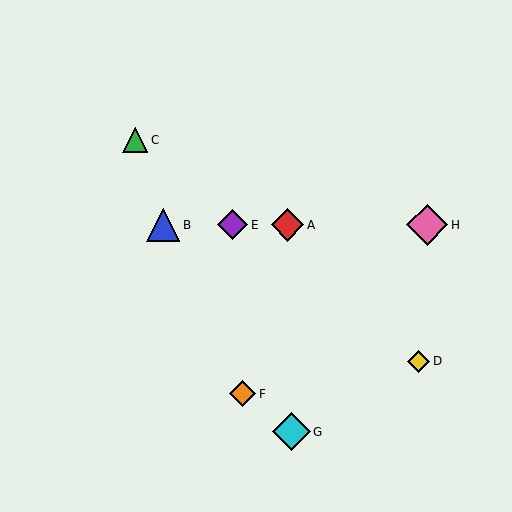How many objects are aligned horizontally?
4 objects (A, B, E, H) are aligned horizontally.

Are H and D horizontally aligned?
No, H is at y≈225 and D is at y≈361.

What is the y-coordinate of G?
Object G is at y≈432.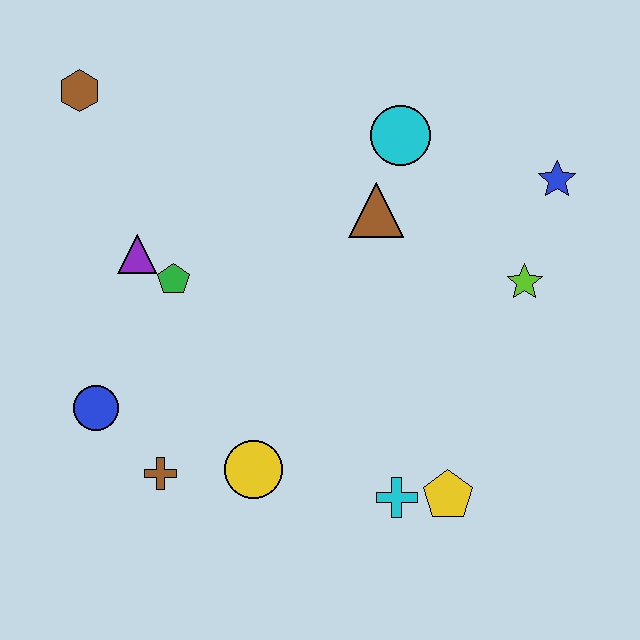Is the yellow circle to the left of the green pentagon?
No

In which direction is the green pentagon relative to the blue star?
The green pentagon is to the left of the blue star.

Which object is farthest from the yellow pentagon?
The brown hexagon is farthest from the yellow pentagon.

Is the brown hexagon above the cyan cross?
Yes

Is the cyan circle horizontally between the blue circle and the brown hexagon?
No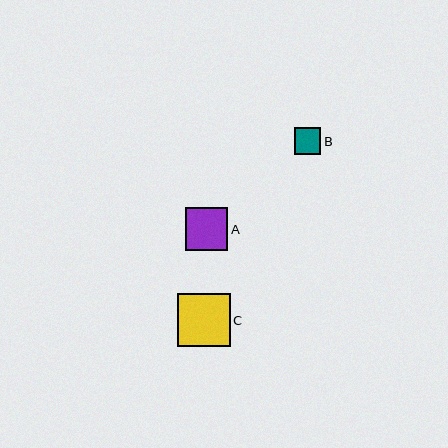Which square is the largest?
Square C is the largest with a size of approximately 53 pixels.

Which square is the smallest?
Square B is the smallest with a size of approximately 27 pixels.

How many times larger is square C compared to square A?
Square C is approximately 1.2 times the size of square A.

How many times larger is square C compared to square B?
Square C is approximately 2.0 times the size of square B.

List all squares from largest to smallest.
From largest to smallest: C, A, B.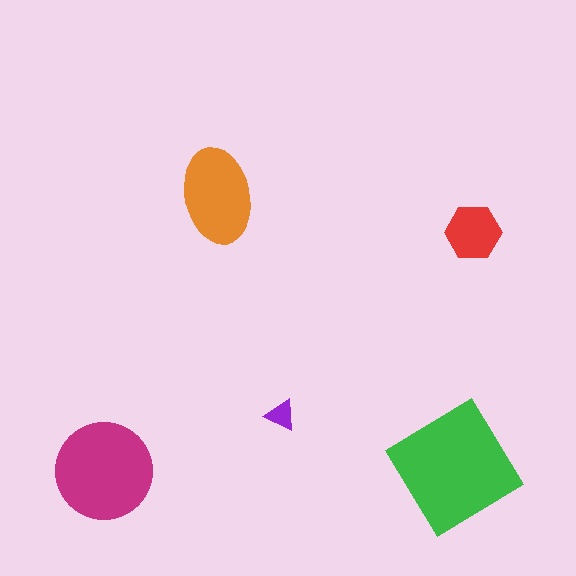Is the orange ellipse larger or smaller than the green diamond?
Smaller.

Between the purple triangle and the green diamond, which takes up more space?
The green diamond.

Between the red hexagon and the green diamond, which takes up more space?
The green diamond.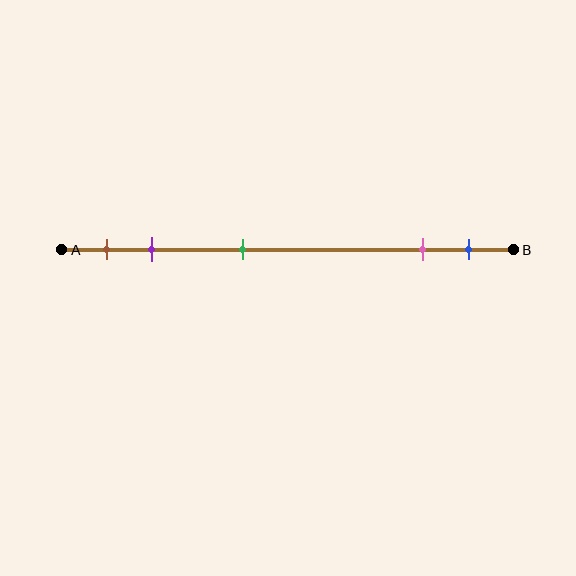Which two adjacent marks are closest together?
The pink and blue marks are the closest adjacent pair.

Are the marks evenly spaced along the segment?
No, the marks are not evenly spaced.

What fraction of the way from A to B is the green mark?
The green mark is approximately 40% (0.4) of the way from A to B.